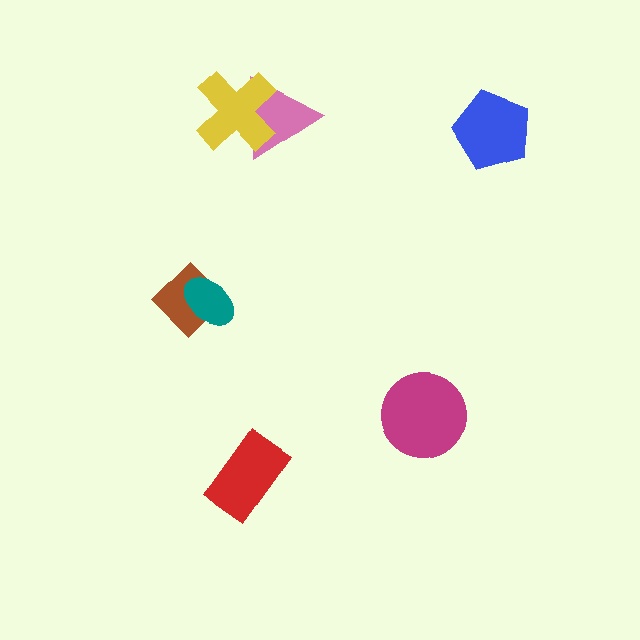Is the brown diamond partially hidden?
Yes, it is partially covered by another shape.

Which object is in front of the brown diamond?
The teal ellipse is in front of the brown diamond.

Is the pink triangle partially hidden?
Yes, it is partially covered by another shape.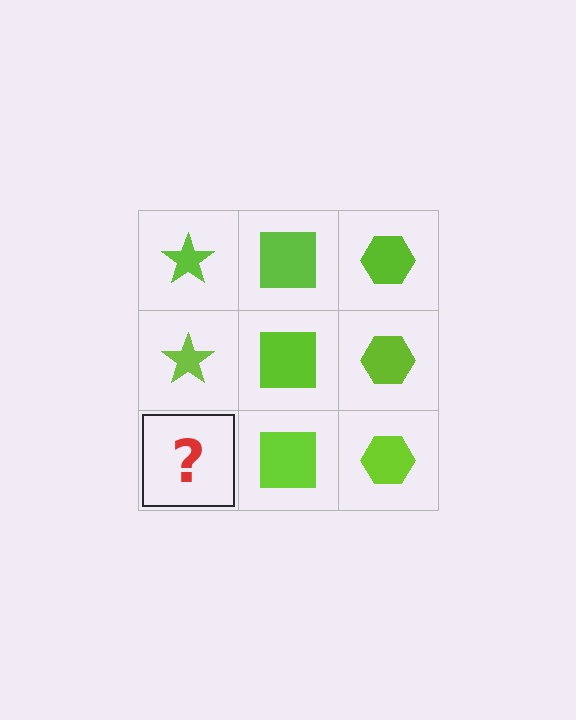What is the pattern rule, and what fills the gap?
The rule is that each column has a consistent shape. The gap should be filled with a lime star.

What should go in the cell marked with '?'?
The missing cell should contain a lime star.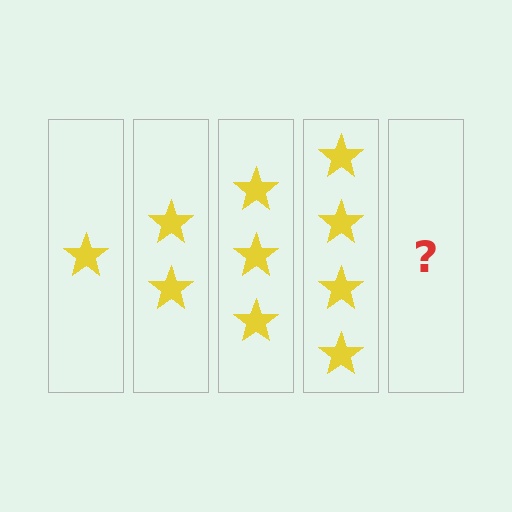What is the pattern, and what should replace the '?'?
The pattern is that each step adds one more star. The '?' should be 5 stars.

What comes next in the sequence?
The next element should be 5 stars.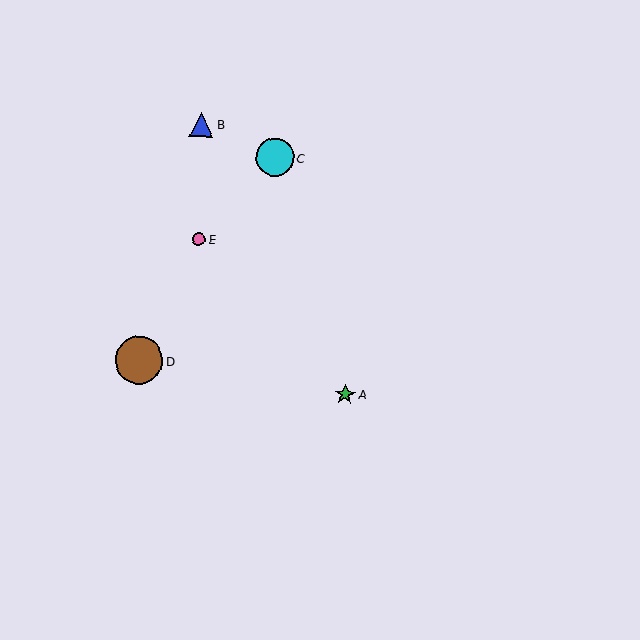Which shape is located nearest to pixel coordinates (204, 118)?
The blue triangle (labeled B) at (201, 125) is nearest to that location.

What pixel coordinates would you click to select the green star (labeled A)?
Click at (345, 395) to select the green star A.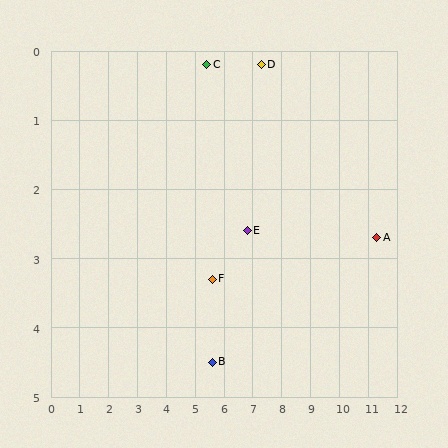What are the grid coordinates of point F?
Point F is at approximately (5.6, 3.3).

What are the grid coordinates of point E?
Point E is at approximately (6.8, 2.6).